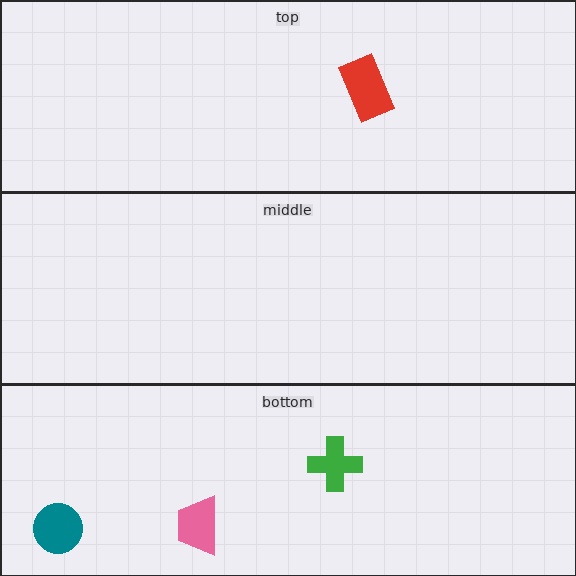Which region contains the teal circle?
The bottom region.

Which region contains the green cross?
The bottom region.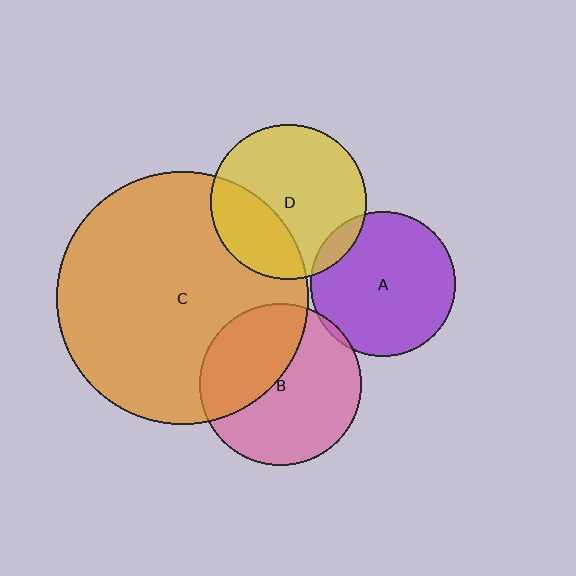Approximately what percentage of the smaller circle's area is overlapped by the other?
Approximately 30%.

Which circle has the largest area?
Circle C (orange).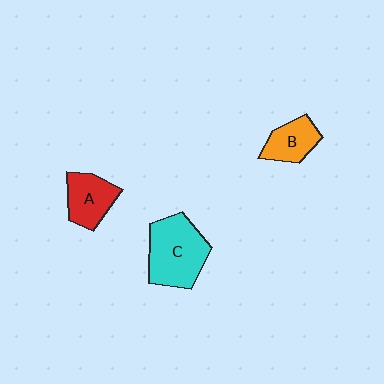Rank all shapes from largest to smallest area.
From largest to smallest: C (cyan), A (red), B (orange).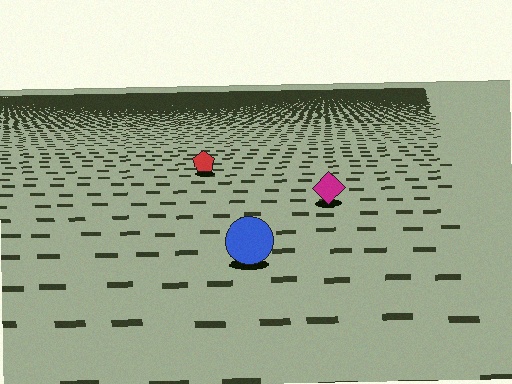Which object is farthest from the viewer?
The red pentagon is farthest from the viewer. It appears smaller and the ground texture around it is denser.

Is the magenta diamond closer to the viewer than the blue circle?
No. The blue circle is closer — you can tell from the texture gradient: the ground texture is coarser near it.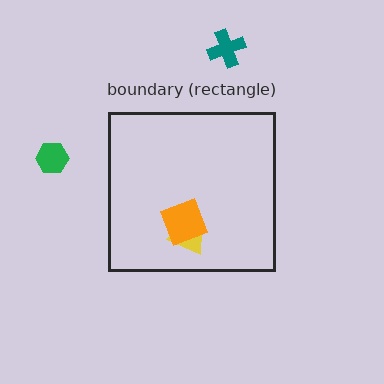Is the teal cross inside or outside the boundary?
Outside.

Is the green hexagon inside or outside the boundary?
Outside.